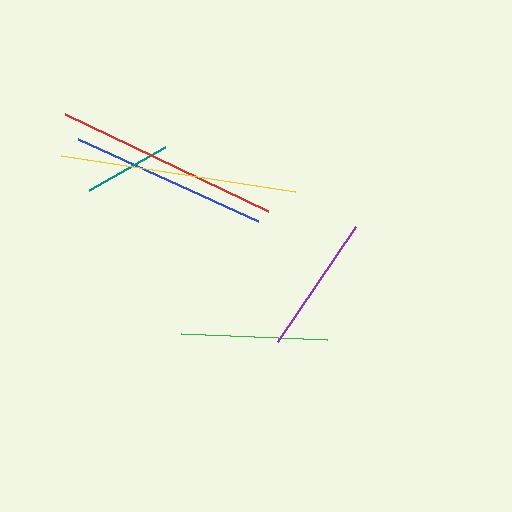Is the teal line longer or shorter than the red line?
The red line is longer than the teal line.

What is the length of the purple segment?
The purple segment is approximately 139 pixels long.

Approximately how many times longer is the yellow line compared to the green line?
The yellow line is approximately 1.6 times the length of the green line.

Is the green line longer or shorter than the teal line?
The green line is longer than the teal line.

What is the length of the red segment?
The red segment is approximately 225 pixels long.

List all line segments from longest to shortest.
From longest to shortest: yellow, red, blue, green, purple, teal.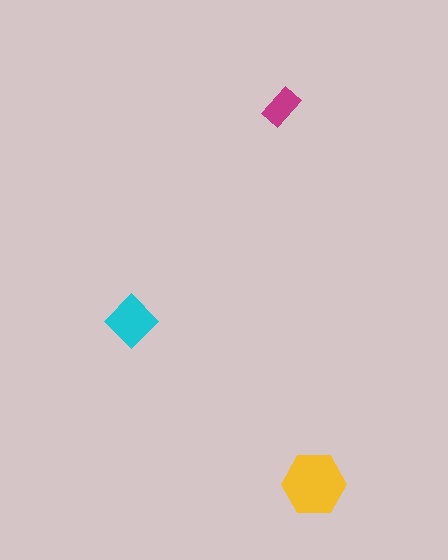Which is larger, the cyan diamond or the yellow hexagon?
The yellow hexagon.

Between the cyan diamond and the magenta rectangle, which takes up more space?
The cyan diamond.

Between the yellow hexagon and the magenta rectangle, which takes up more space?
The yellow hexagon.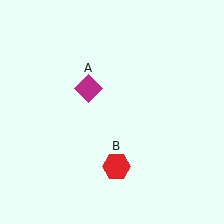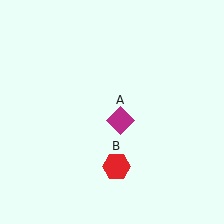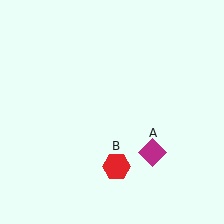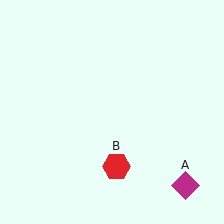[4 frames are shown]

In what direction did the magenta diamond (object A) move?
The magenta diamond (object A) moved down and to the right.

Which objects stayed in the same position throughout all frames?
Red hexagon (object B) remained stationary.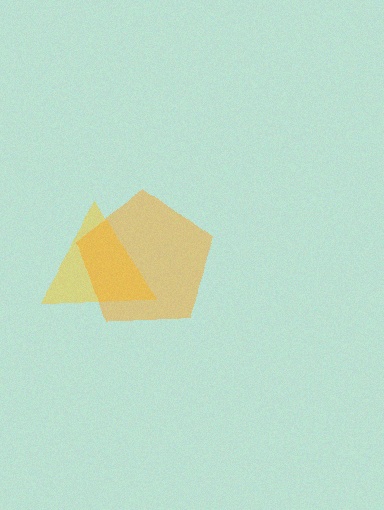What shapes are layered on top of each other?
The layered shapes are: a yellow triangle, an orange pentagon.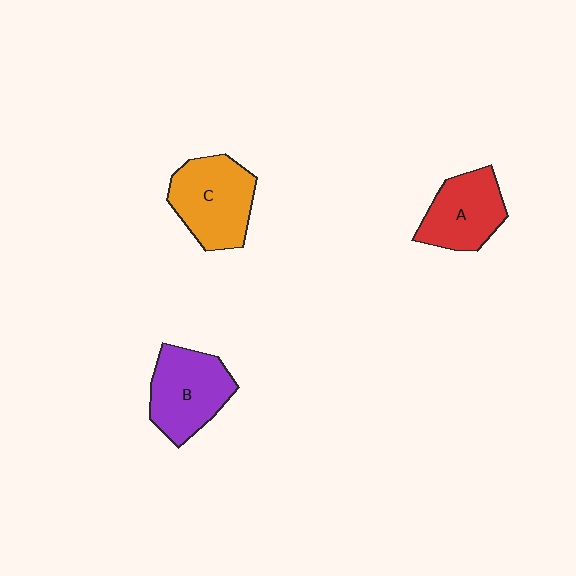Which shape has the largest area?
Shape C (orange).